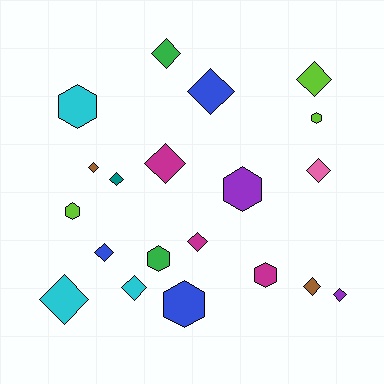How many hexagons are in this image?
There are 7 hexagons.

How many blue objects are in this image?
There are 3 blue objects.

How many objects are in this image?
There are 20 objects.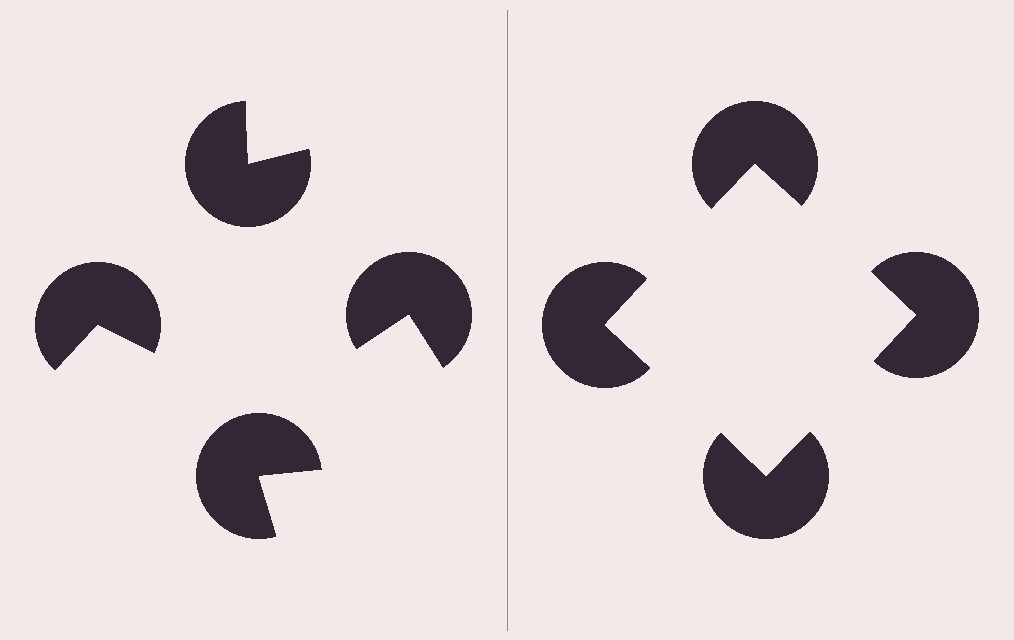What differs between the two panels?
The pac-man discs are positioned identically on both sides; only the wedge orientations differ. On the right they align to a square; on the left they are misaligned.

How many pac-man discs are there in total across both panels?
8 — 4 on each side.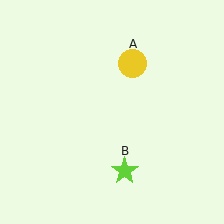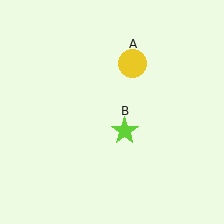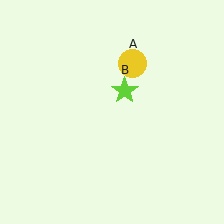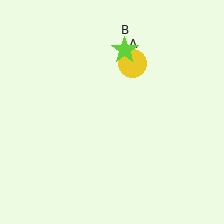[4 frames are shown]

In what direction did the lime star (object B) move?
The lime star (object B) moved up.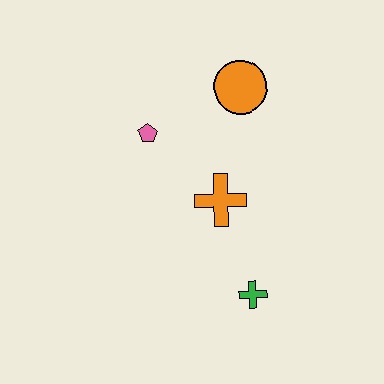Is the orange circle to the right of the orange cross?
Yes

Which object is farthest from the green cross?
The orange circle is farthest from the green cross.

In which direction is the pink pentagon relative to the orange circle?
The pink pentagon is to the left of the orange circle.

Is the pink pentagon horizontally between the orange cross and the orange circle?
No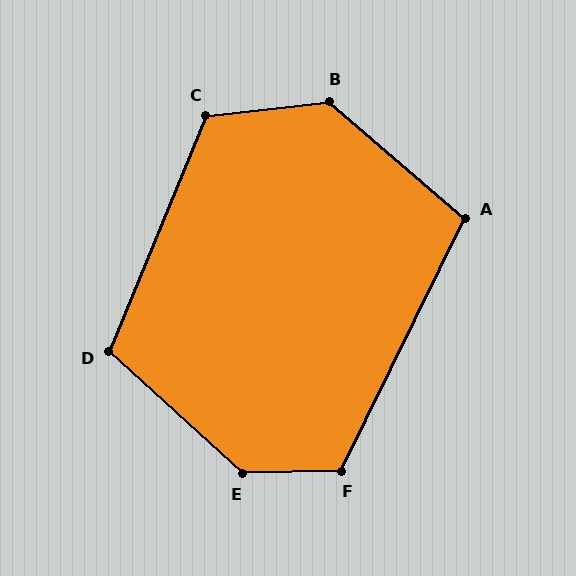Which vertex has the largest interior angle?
E, at approximately 137 degrees.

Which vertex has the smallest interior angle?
A, at approximately 104 degrees.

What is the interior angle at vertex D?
Approximately 110 degrees (obtuse).